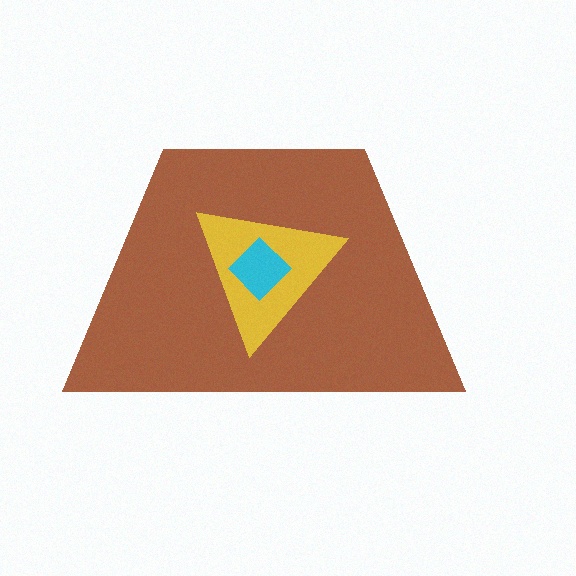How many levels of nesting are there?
3.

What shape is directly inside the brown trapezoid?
The yellow triangle.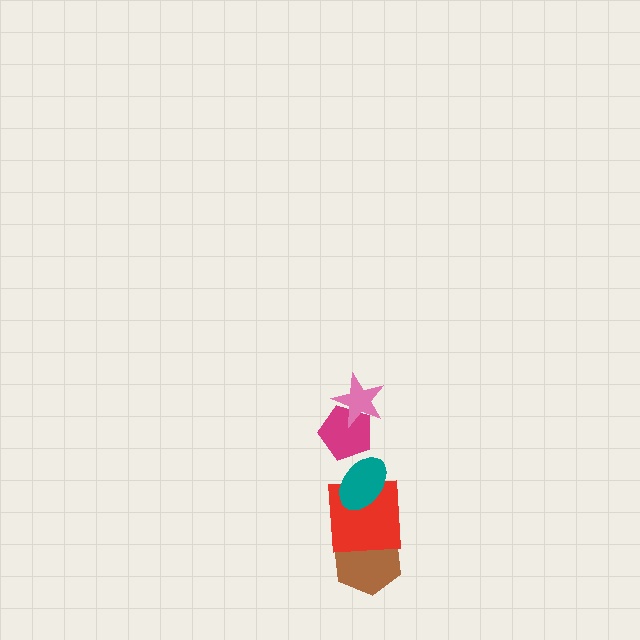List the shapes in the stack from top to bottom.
From top to bottom: the pink star, the magenta pentagon, the teal ellipse, the red square, the brown hexagon.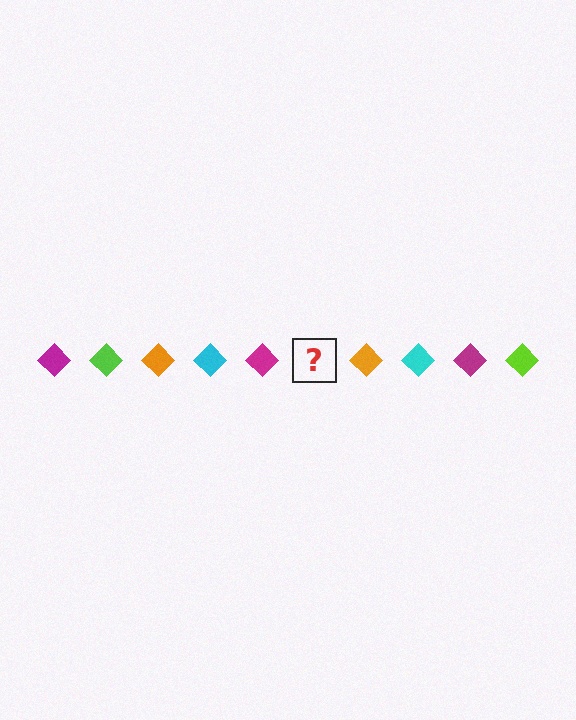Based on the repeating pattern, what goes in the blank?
The blank should be a lime diamond.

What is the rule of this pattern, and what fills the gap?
The rule is that the pattern cycles through magenta, lime, orange, cyan diamonds. The gap should be filled with a lime diamond.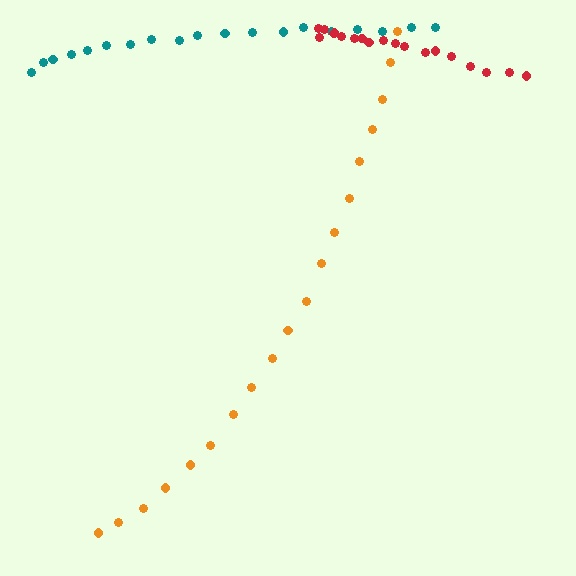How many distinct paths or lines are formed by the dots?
There are 3 distinct paths.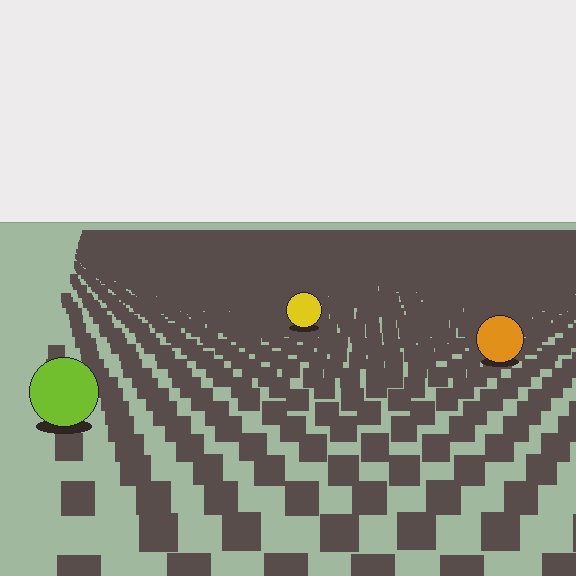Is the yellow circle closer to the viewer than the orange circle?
No. The orange circle is closer — you can tell from the texture gradient: the ground texture is coarser near it.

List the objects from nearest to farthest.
From nearest to farthest: the lime circle, the orange circle, the yellow circle.